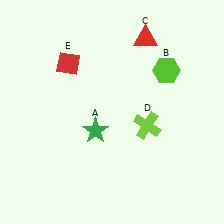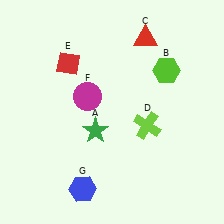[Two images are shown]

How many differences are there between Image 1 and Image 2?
There are 2 differences between the two images.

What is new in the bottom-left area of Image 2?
A blue hexagon (G) was added in the bottom-left area of Image 2.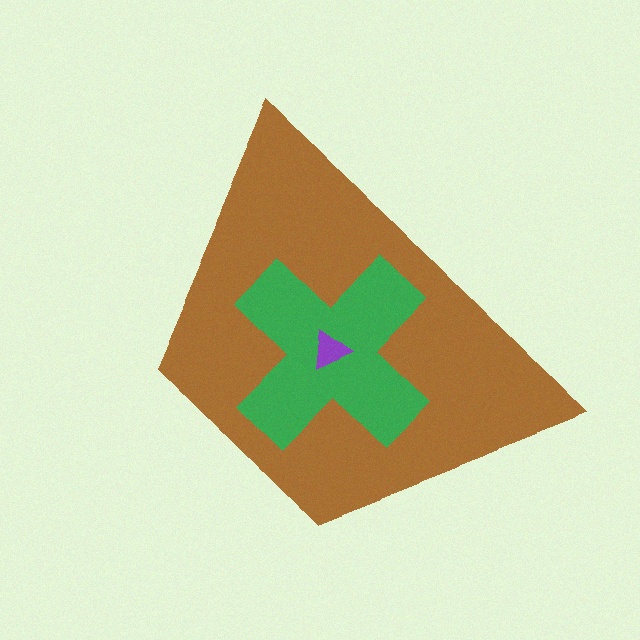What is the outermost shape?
The brown trapezoid.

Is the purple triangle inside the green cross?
Yes.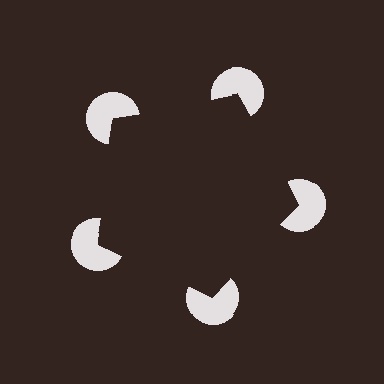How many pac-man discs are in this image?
There are 5 — one at each vertex of the illusory pentagon.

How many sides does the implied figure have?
5 sides.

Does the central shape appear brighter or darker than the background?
It typically appears slightly darker than the background, even though no actual brightness change is drawn.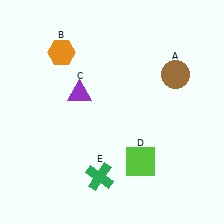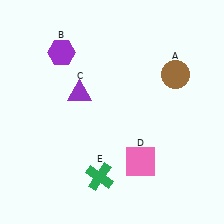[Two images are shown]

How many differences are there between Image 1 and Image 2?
There are 2 differences between the two images.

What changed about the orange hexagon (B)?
In Image 1, B is orange. In Image 2, it changed to purple.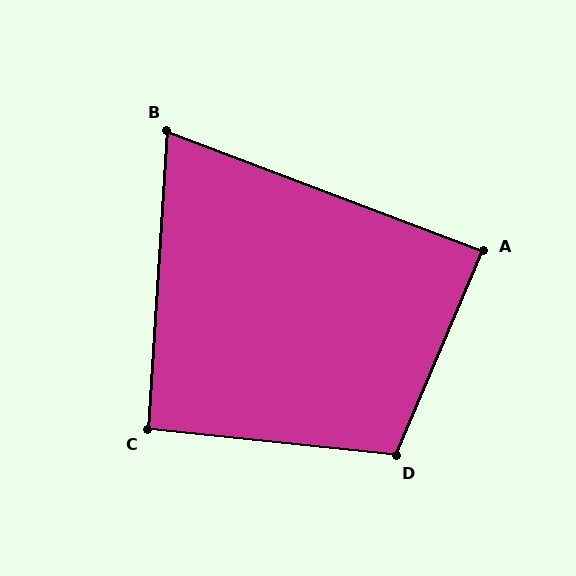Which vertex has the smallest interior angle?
B, at approximately 73 degrees.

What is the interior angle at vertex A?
Approximately 88 degrees (approximately right).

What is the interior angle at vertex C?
Approximately 92 degrees (approximately right).